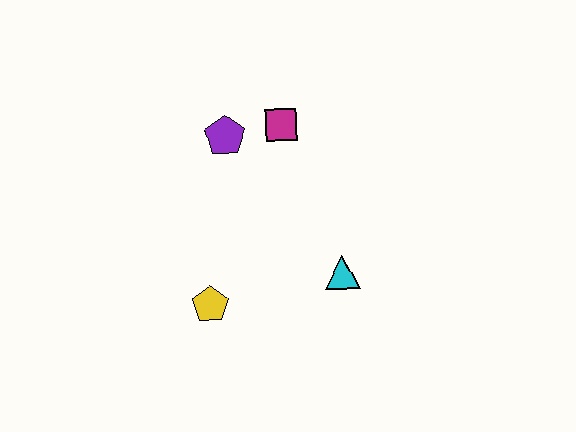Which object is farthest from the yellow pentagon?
The magenta square is farthest from the yellow pentagon.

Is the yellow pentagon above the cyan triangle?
No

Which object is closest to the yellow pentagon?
The cyan triangle is closest to the yellow pentagon.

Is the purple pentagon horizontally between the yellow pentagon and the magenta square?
Yes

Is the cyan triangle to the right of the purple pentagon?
Yes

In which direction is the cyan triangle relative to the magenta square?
The cyan triangle is below the magenta square.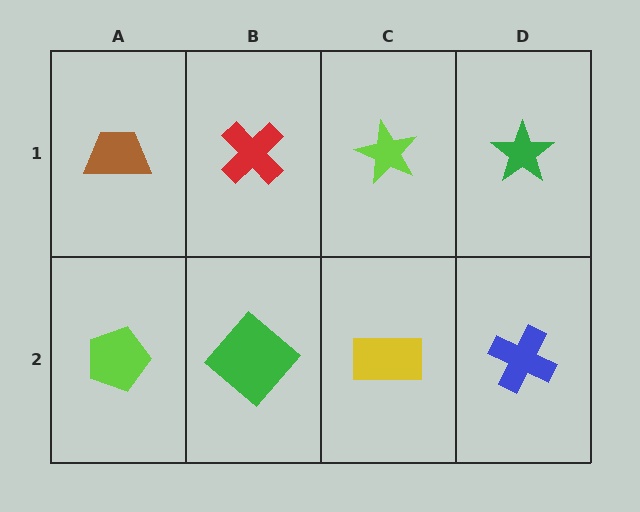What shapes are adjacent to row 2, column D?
A green star (row 1, column D), a yellow rectangle (row 2, column C).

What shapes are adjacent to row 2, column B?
A red cross (row 1, column B), a lime pentagon (row 2, column A), a yellow rectangle (row 2, column C).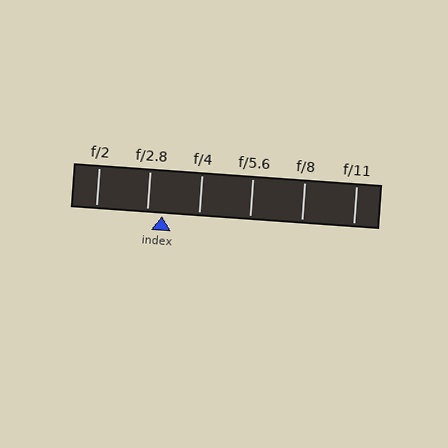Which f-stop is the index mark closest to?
The index mark is closest to f/2.8.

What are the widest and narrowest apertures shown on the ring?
The widest aperture shown is f/2 and the narrowest is f/11.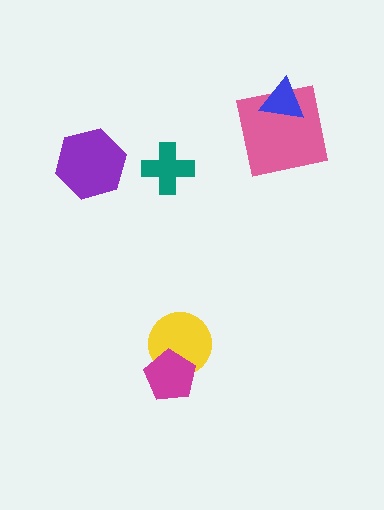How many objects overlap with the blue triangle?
1 object overlaps with the blue triangle.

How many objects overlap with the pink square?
1 object overlaps with the pink square.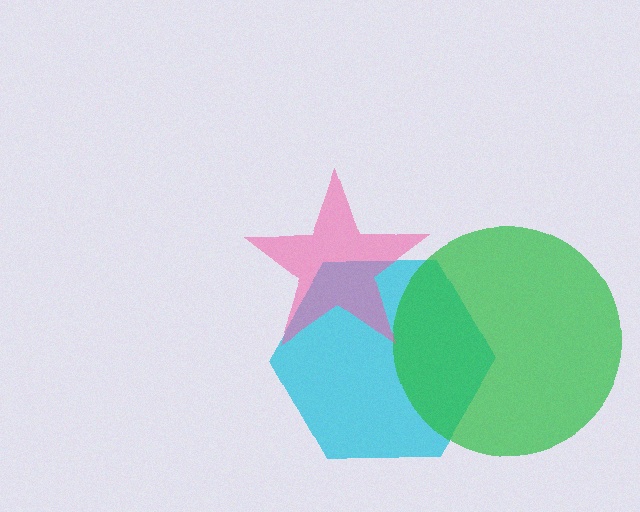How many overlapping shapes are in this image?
There are 3 overlapping shapes in the image.